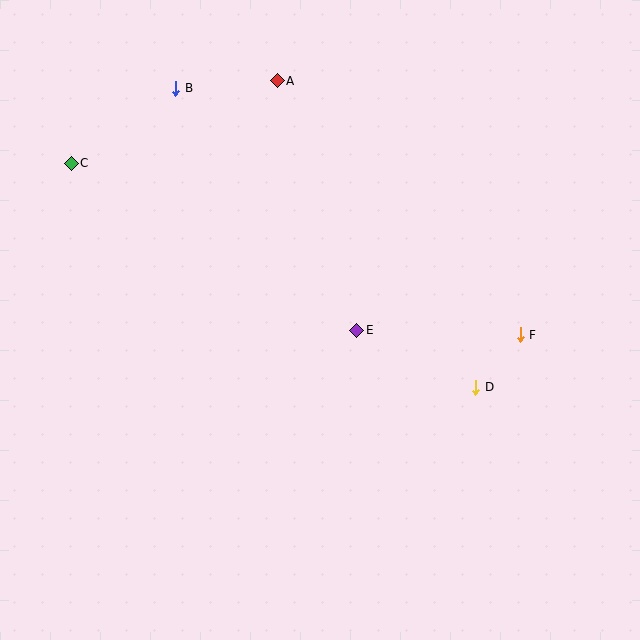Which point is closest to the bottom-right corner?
Point D is closest to the bottom-right corner.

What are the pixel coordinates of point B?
Point B is at (175, 89).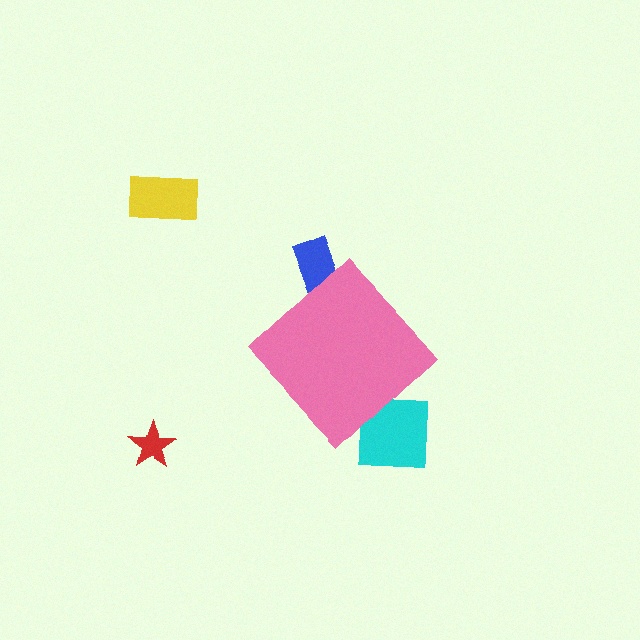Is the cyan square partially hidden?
Yes, the cyan square is partially hidden behind the pink diamond.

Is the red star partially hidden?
No, the red star is fully visible.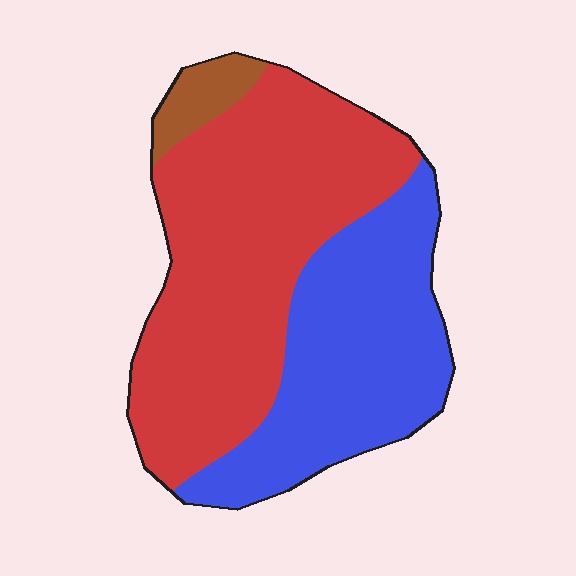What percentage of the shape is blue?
Blue takes up between a third and a half of the shape.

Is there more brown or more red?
Red.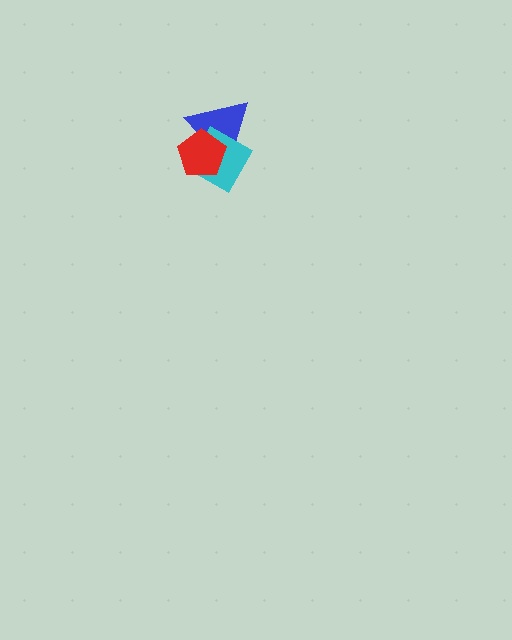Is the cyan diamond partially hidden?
Yes, it is partially covered by another shape.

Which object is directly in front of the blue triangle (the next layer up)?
The cyan diamond is directly in front of the blue triangle.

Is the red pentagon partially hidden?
No, no other shape covers it.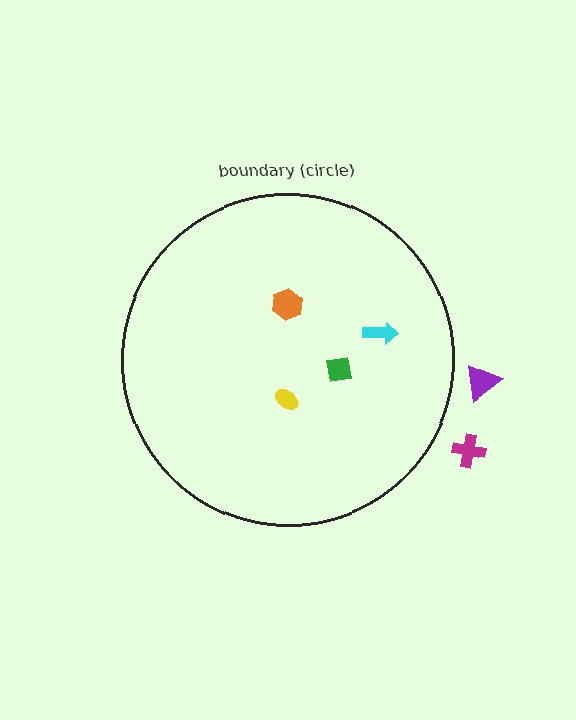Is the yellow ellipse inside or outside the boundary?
Inside.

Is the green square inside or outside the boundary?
Inside.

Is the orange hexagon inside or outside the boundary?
Inside.